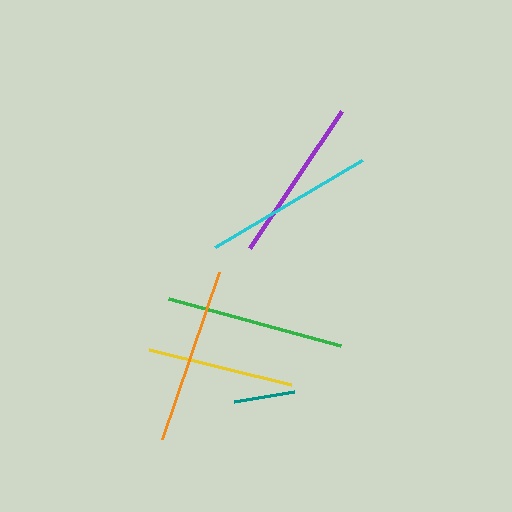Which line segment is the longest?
The green line is the longest at approximately 178 pixels.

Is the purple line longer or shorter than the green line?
The green line is longer than the purple line.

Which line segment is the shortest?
The teal line is the shortest at approximately 61 pixels.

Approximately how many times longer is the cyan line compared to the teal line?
The cyan line is approximately 2.8 times the length of the teal line.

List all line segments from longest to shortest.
From longest to shortest: green, orange, cyan, purple, yellow, teal.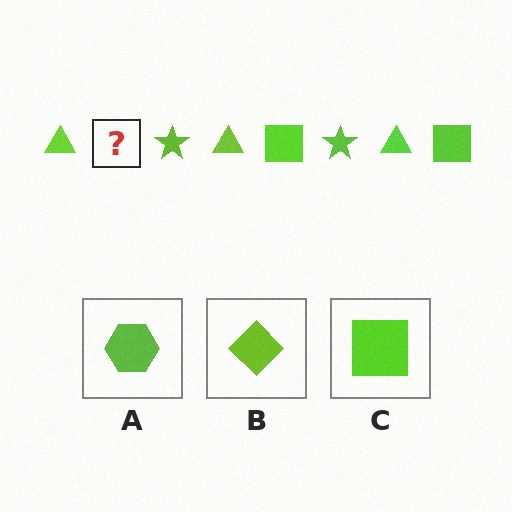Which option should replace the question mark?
Option C.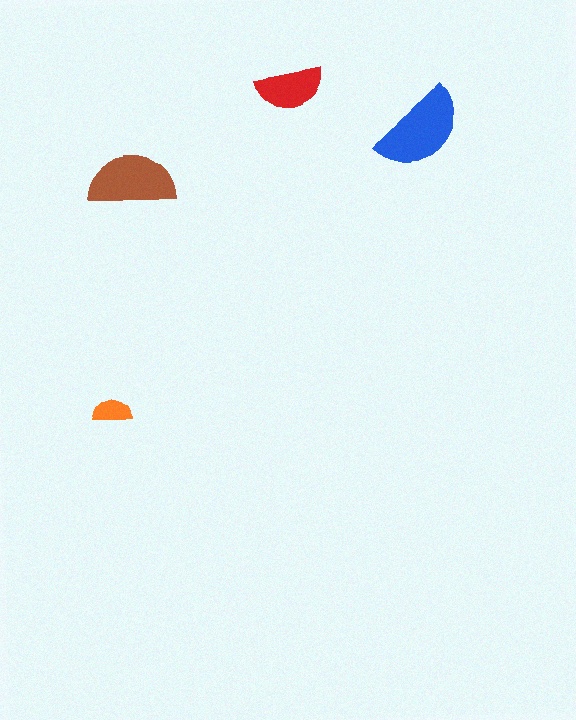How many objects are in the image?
There are 4 objects in the image.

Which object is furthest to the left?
The orange semicircle is leftmost.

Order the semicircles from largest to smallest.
the blue one, the brown one, the red one, the orange one.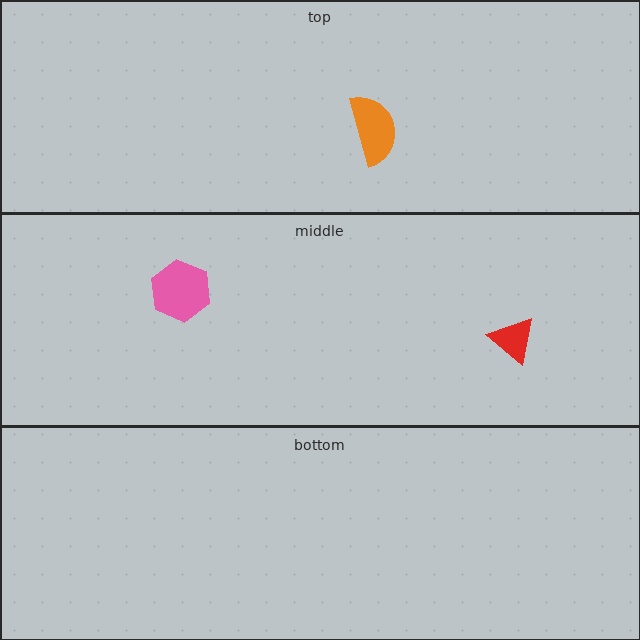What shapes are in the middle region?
The red triangle, the pink hexagon.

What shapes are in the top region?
The orange semicircle.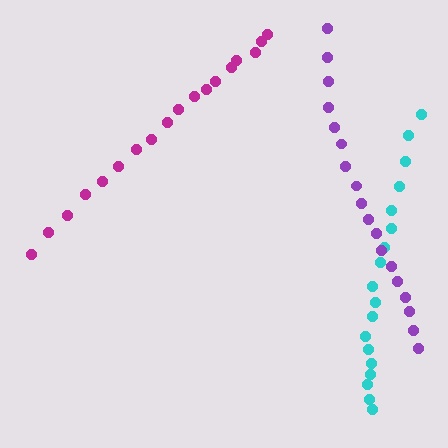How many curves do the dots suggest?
There are 3 distinct paths.